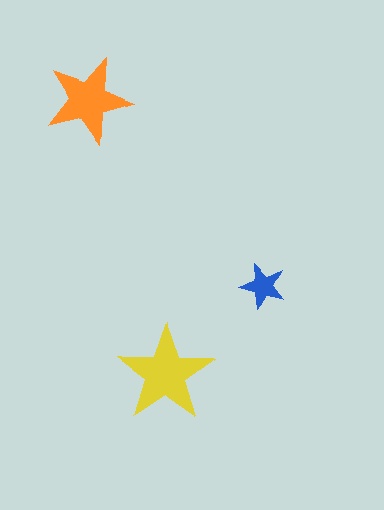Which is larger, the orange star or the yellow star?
The yellow one.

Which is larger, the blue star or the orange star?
The orange one.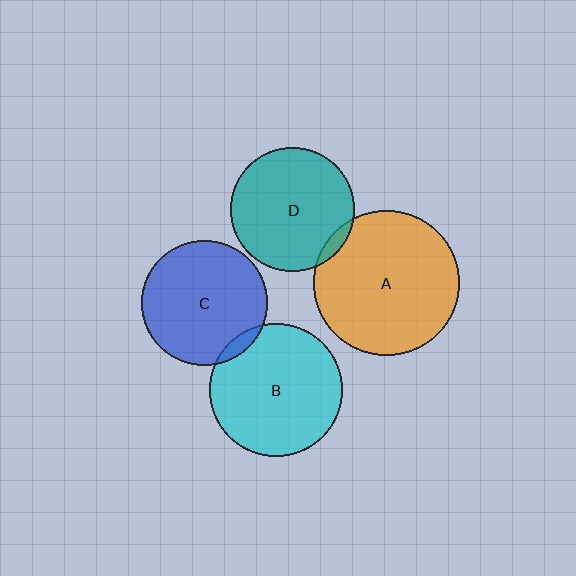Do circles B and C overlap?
Yes.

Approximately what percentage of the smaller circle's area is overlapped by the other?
Approximately 5%.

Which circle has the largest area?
Circle A (orange).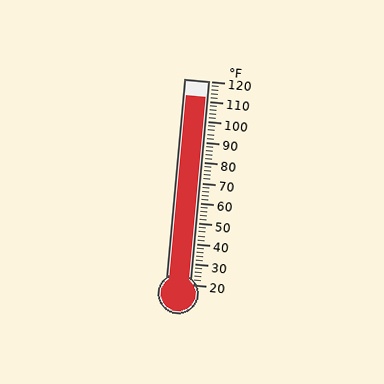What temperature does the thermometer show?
The thermometer shows approximately 112°F.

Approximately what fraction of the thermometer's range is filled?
The thermometer is filled to approximately 90% of its range.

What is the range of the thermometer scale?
The thermometer scale ranges from 20°F to 120°F.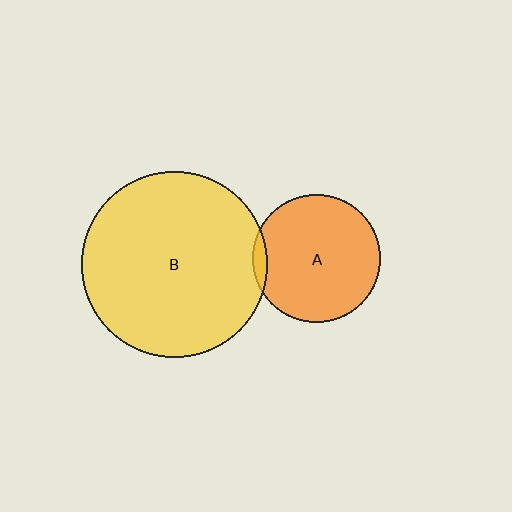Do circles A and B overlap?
Yes.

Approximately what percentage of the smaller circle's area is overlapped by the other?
Approximately 5%.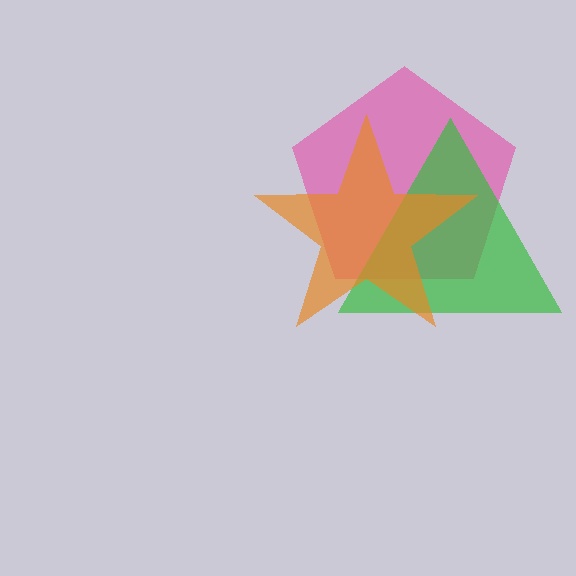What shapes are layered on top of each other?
The layered shapes are: a pink pentagon, a green triangle, an orange star.